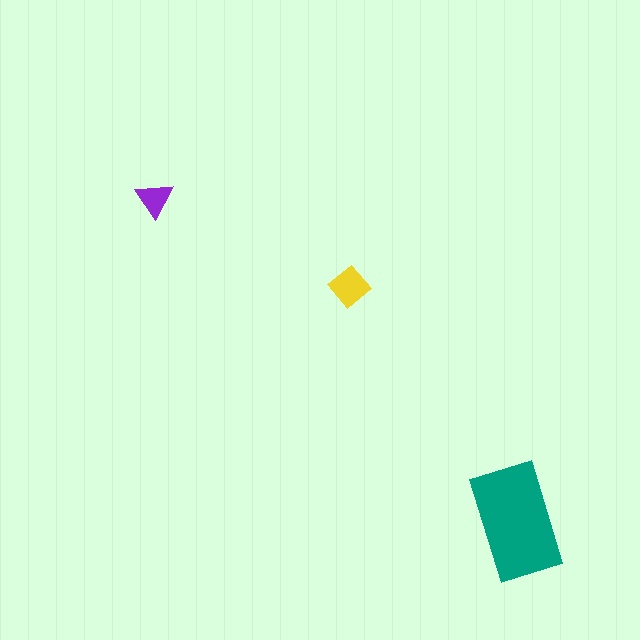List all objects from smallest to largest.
The purple triangle, the yellow diamond, the teal rectangle.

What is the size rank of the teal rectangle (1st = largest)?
1st.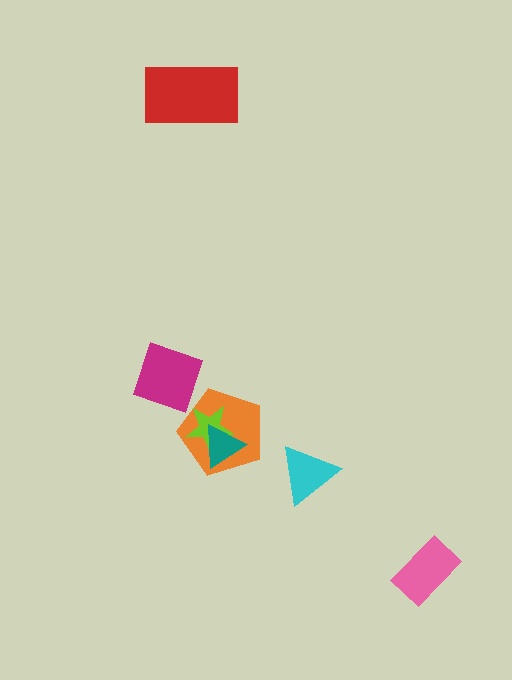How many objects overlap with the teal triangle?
2 objects overlap with the teal triangle.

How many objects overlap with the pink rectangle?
0 objects overlap with the pink rectangle.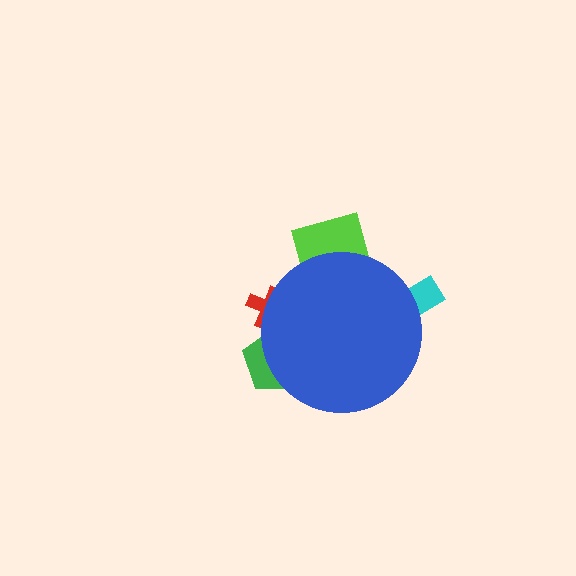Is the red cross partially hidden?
Yes, the red cross is partially hidden behind the blue circle.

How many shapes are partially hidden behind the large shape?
4 shapes are partially hidden.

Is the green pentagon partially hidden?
Yes, the green pentagon is partially hidden behind the blue circle.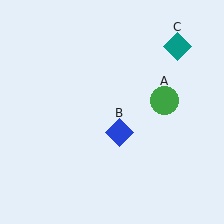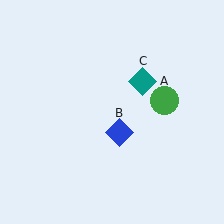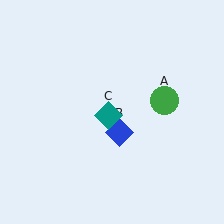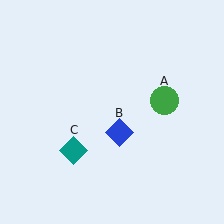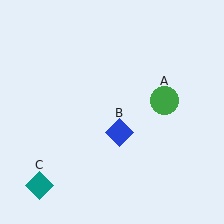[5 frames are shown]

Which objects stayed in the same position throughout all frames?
Green circle (object A) and blue diamond (object B) remained stationary.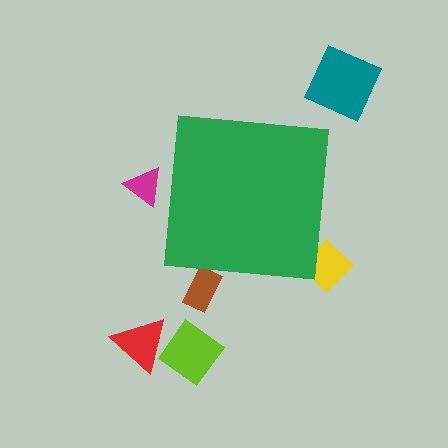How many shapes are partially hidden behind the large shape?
3 shapes are partially hidden.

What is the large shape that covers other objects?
A green square.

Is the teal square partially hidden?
No, the teal square is fully visible.